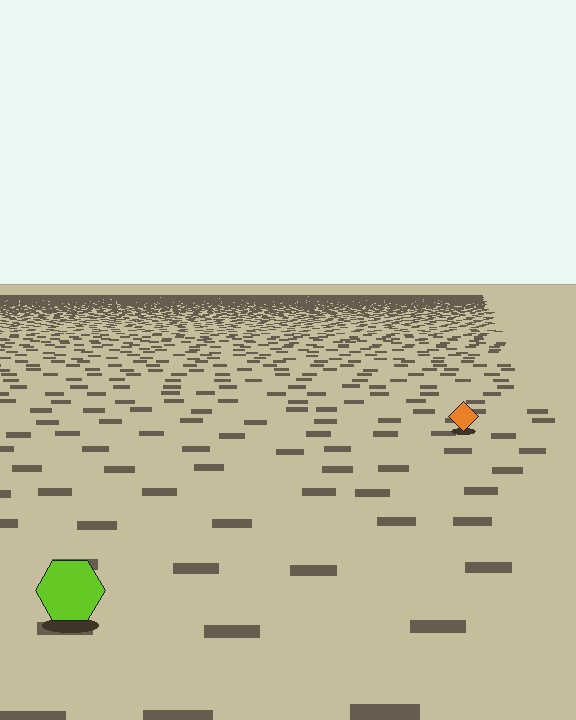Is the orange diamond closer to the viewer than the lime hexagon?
No. The lime hexagon is closer — you can tell from the texture gradient: the ground texture is coarser near it.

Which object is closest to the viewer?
The lime hexagon is closest. The texture marks near it are larger and more spread out.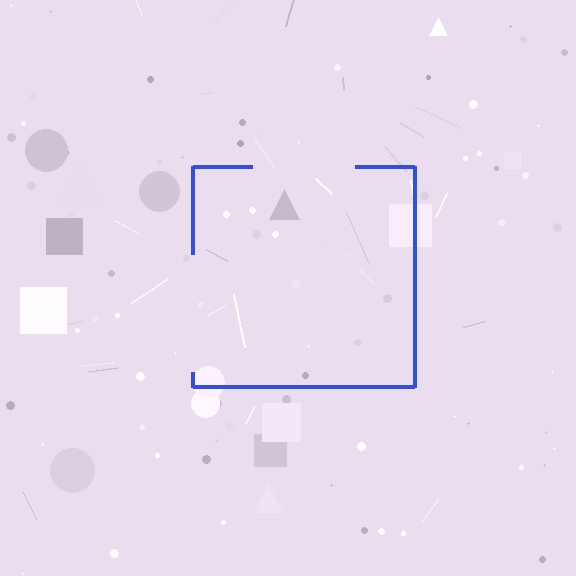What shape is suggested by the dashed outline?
The dashed outline suggests a square.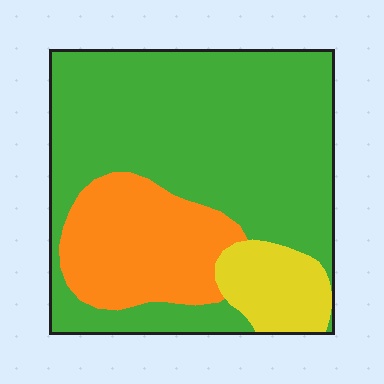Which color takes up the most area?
Green, at roughly 65%.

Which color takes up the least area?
Yellow, at roughly 10%.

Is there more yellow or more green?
Green.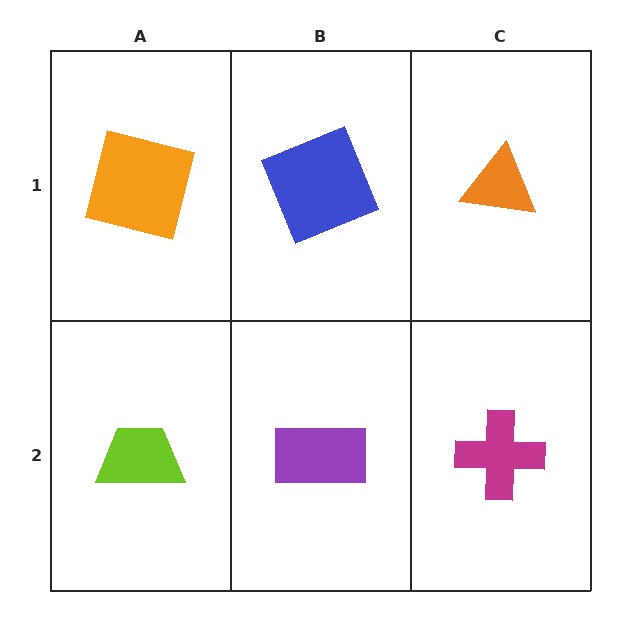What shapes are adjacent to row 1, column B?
A purple rectangle (row 2, column B), an orange square (row 1, column A), an orange triangle (row 1, column C).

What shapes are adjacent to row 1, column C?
A magenta cross (row 2, column C), a blue square (row 1, column B).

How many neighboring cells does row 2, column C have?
2.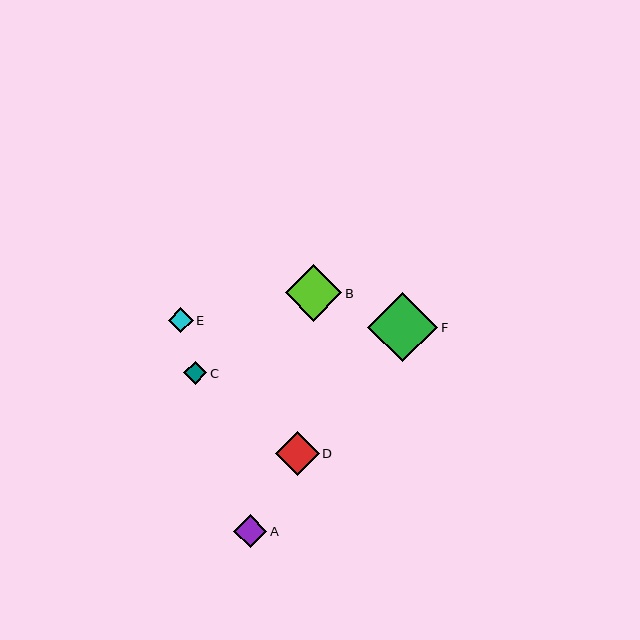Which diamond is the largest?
Diamond F is the largest with a size of approximately 70 pixels.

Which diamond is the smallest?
Diamond C is the smallest with a size of approximately 23 pixels.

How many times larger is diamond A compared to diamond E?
Diamond A is approximately 1.3 times the size of diamond E.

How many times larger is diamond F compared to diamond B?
Diamond F is approximately 1.2 times the size of diamond B.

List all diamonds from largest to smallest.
From largest to smallest: F, B, D, A, E, C.